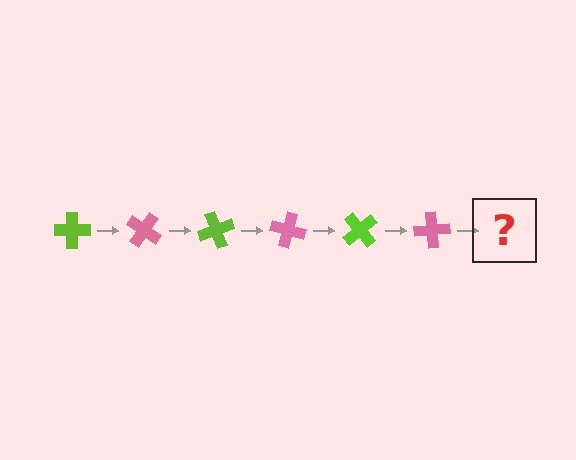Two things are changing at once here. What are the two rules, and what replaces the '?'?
The two rules are that it rotates 35 degrees each step and the color cycles through lime and pink. The '?' should be a lime cross, rotated 210 degrees from the start.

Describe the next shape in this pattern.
It should be a lime cross, rotated 210 degrees from the start.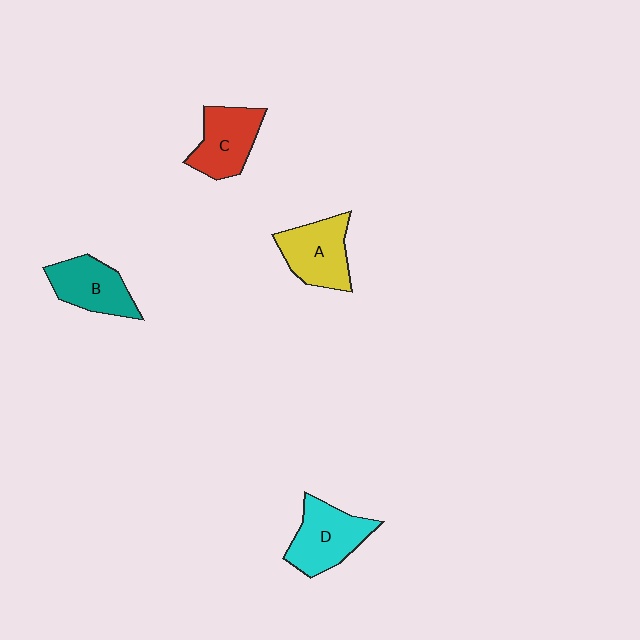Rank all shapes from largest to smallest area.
From largest to smallest: D (cyan), A (yellow), C (red), B (teal).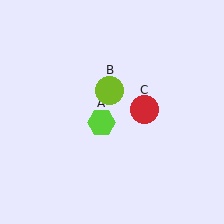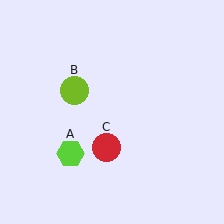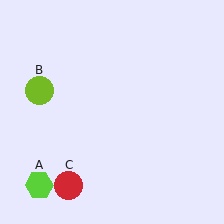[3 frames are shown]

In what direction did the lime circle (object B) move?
The lime circle (object B) moved left.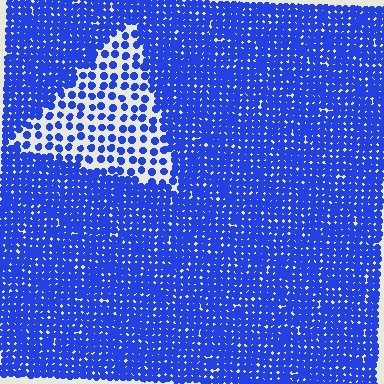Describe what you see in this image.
The image contains small blue elements arranged at two different densities. A triangle-shaped region is visible where the elements are less densely packed than the surrounding area.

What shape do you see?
I see a triangle.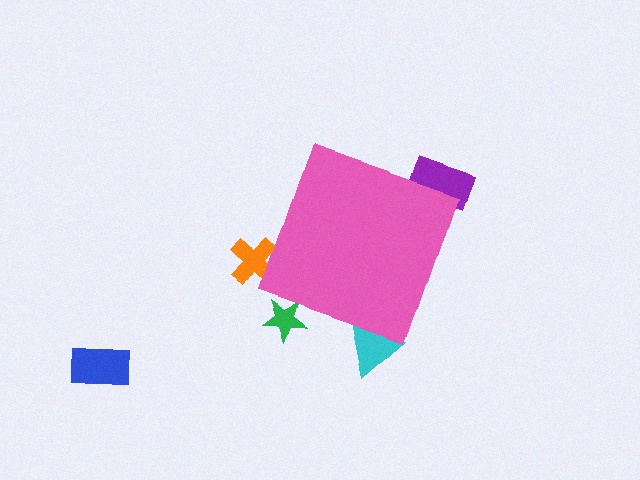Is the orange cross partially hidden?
Yes, the orange cross is partially hidden behind the pink diamond.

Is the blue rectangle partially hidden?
No, the blue rectangle is fully visible.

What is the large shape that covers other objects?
A pink diamond.